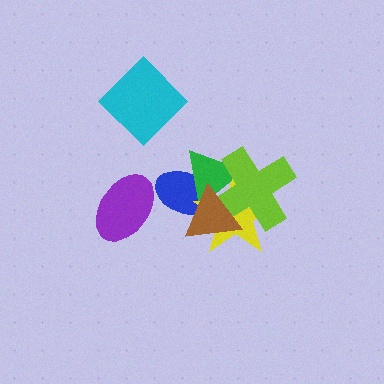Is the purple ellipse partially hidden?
No, no other shape covers it.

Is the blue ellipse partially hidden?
Yes, it is partially covered by another shape.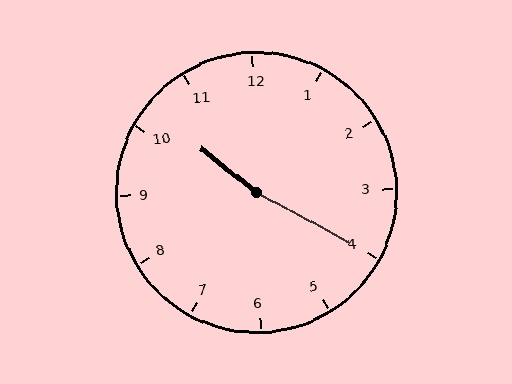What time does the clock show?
10:20.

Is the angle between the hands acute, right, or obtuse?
It is obtuse.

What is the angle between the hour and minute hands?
Approximately 170 degrees.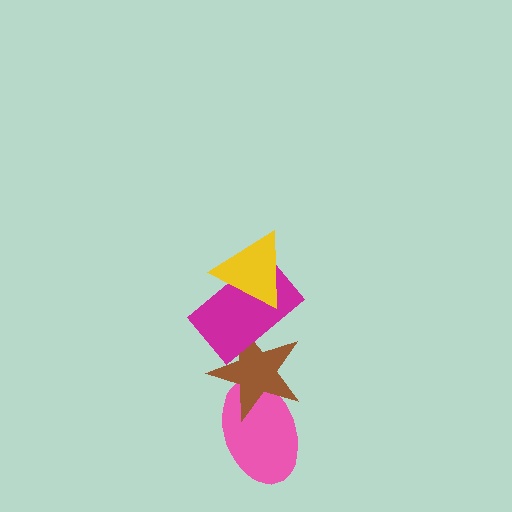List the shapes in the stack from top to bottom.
From top to bottom: the yellow triangle, the magenta rectangle, the brown star, the pink ellipse.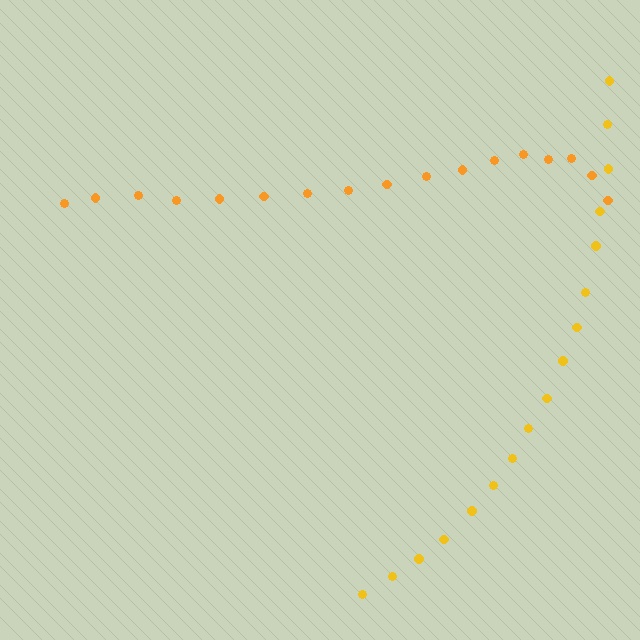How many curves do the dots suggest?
There are 2 distinct paths.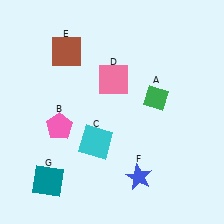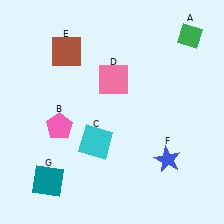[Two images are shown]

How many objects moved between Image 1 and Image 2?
2 objects moved between the two images.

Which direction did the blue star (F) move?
The blue star (F) moved right.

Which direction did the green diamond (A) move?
The green diamond (A) moved up.